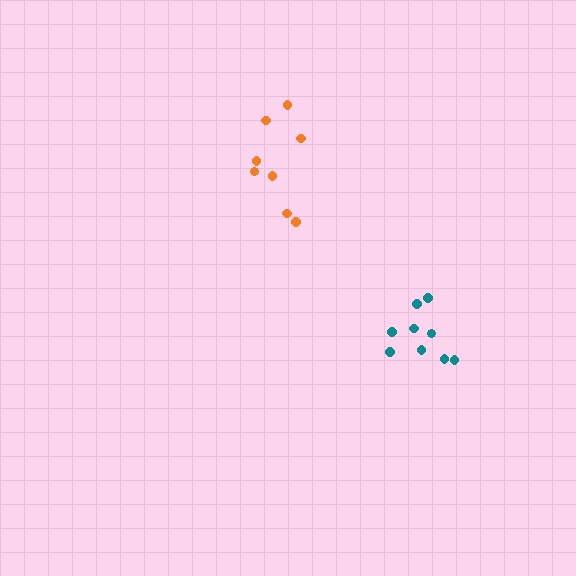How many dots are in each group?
Group 1: 8 dots, Group 2: 9 dots (17 total).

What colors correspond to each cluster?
The clusters are colored: orange, teal.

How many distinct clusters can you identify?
There are 2 distinct clusters.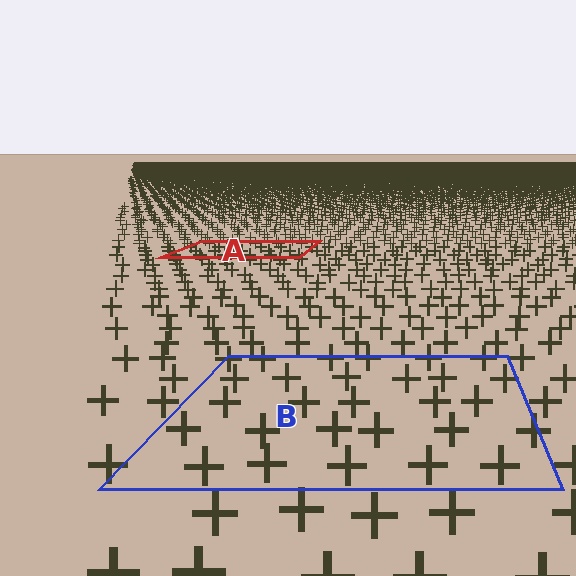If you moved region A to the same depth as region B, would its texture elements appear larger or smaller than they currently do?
They would appear larger. At a closer depth, the same texture elements are projected at a bigger on-screen size.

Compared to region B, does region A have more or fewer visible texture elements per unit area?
Region A has more texture elements per unit area — they are packed more densely because it is farther away.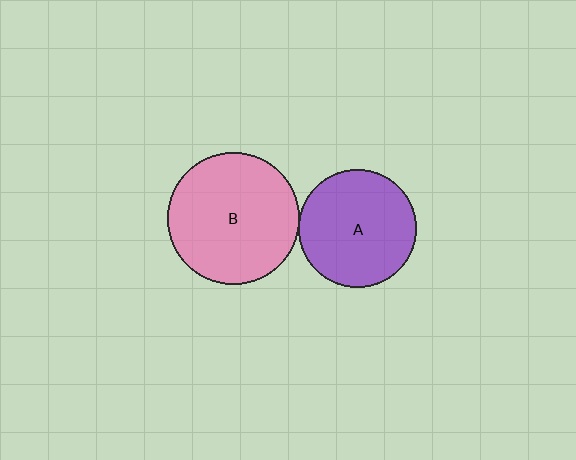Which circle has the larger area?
Circle B (pink).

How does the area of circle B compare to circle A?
Approximately 1.2 times.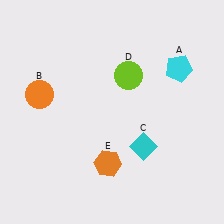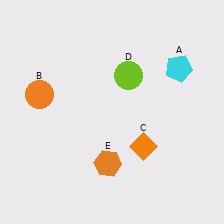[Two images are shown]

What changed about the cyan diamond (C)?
In Image 1, C is cyan. In Image 2, it changed to orange.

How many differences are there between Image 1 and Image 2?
There is 1 difference between the two images.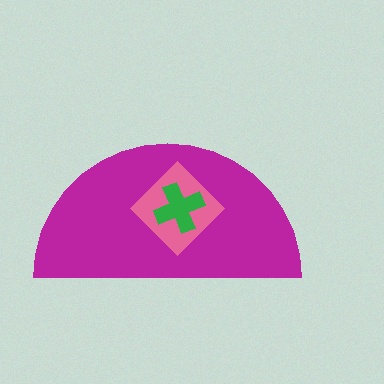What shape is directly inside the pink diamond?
The green cross.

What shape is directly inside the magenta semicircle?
The pink diamond.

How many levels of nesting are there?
3.